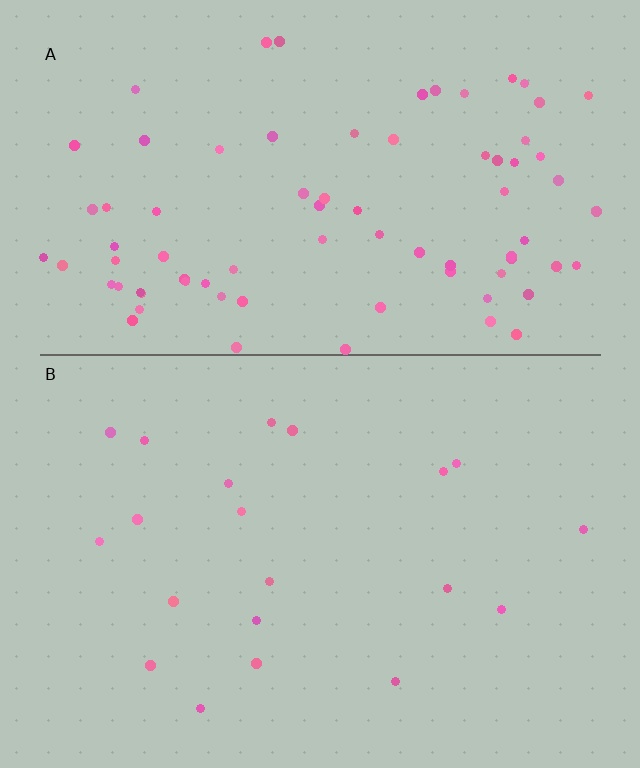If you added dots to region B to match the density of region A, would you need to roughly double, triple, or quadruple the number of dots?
Approximately quadruple.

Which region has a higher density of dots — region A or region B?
A (the top).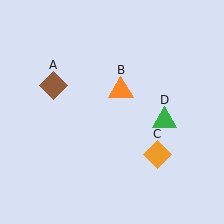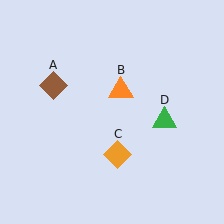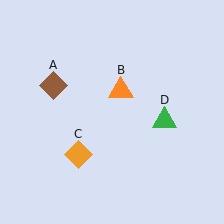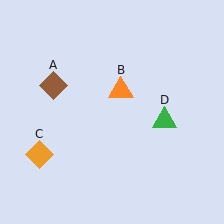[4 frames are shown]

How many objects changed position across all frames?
1 object changed position: orange diamond (object C).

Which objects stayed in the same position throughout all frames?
Brown diamond (object A) and orange triangle (object B) and green triangle (object D) remained stationary.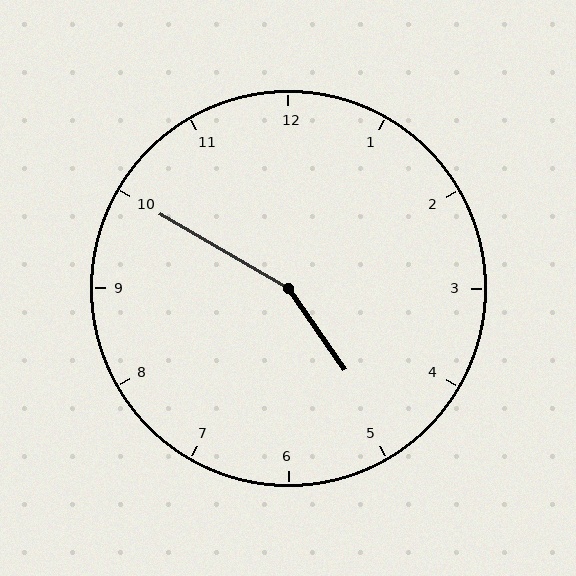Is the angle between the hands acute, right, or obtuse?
It is obtuse.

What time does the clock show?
4:50.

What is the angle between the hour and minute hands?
Approximately 155 degrees.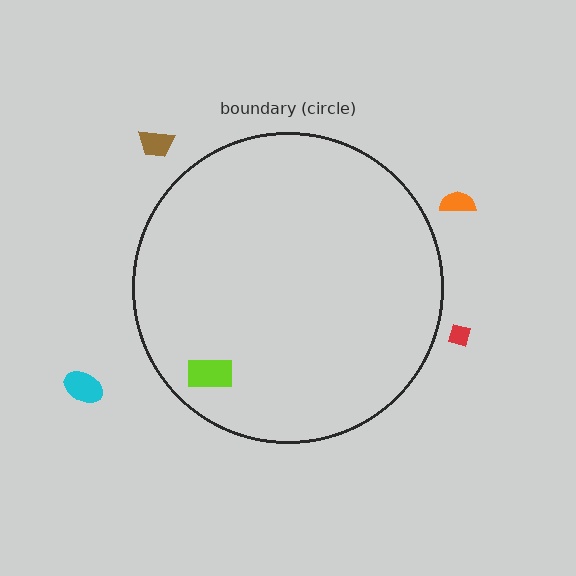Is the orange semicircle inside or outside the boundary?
Outside.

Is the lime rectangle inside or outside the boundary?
Inside.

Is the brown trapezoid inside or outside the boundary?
Outside.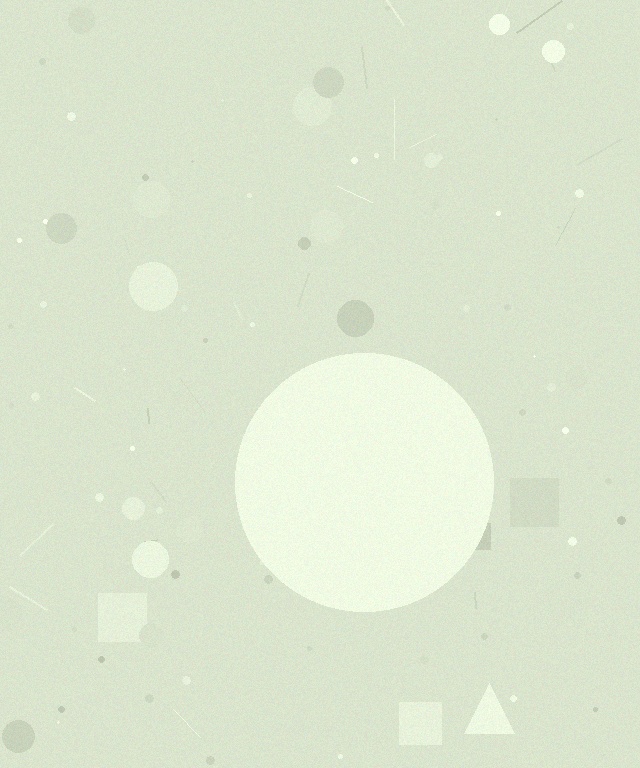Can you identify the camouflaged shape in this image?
The camouflaged shape is a circle.